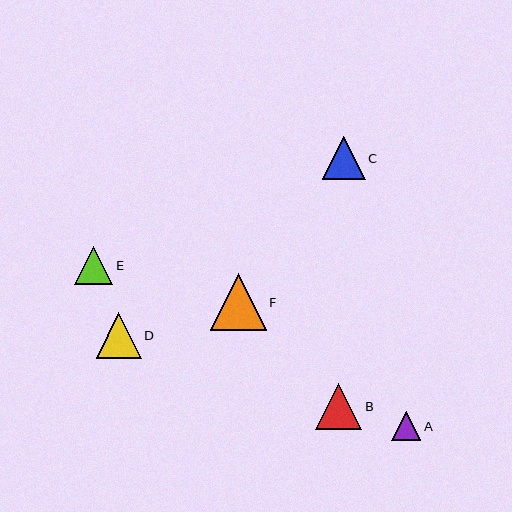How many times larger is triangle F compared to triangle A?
Triangle F is approximately 1.9 times the size of triangle A.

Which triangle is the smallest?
Triangle A is the smallest with a size of approximately 29 pixels.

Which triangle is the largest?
Triangle F is the largest with a size of approximately 56 pixels.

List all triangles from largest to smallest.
From largest to smallest: F, B, D, C, E, A.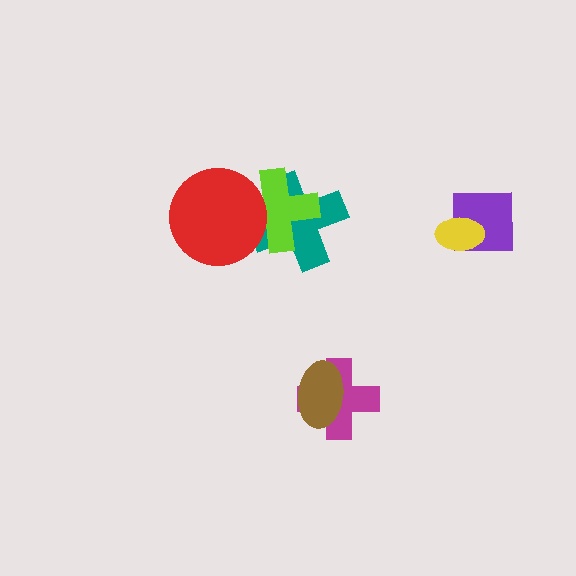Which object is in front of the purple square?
The yellow ellipse is in front of the purple square.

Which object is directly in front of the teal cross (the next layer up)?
The lime cross is directly in front of the teal cross.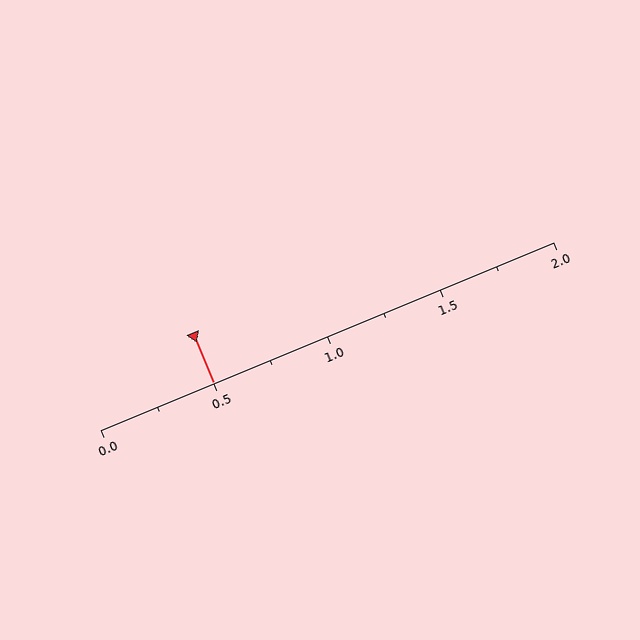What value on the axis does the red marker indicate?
The marker indicates approximately 0.5.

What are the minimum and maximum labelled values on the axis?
The axis runs from 0.0 to 2.0.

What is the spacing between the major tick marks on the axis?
The major ticks are spaced 0.5 apart.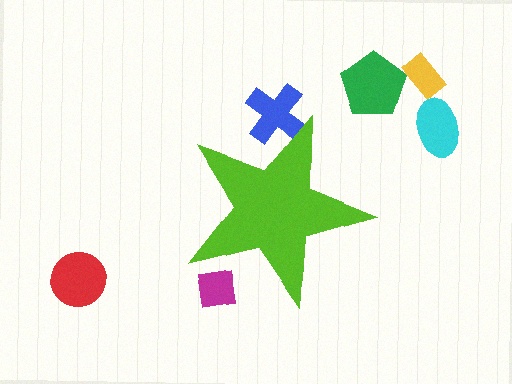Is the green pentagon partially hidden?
No, the green pentagon is fully visible.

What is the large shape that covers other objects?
A lime star.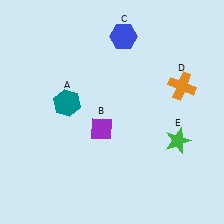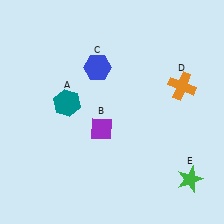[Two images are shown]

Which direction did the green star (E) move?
The green star (E) moved down.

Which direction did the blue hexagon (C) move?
The blue hexagon (C) moved down.